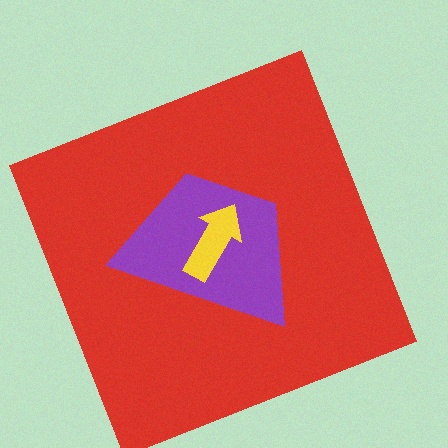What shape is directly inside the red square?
The purple trapezoid.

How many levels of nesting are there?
3.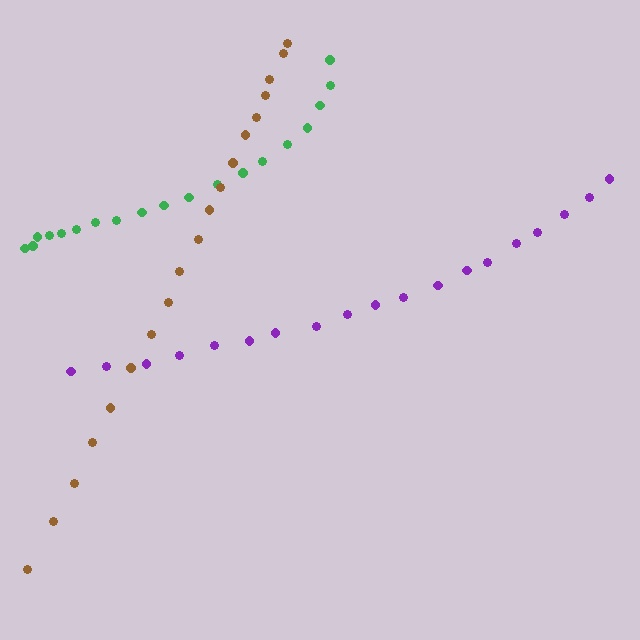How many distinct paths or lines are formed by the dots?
There are 3 distinct paths.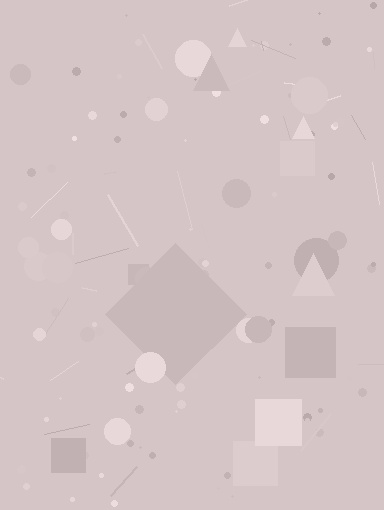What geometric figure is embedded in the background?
A diamond is embedded in the background.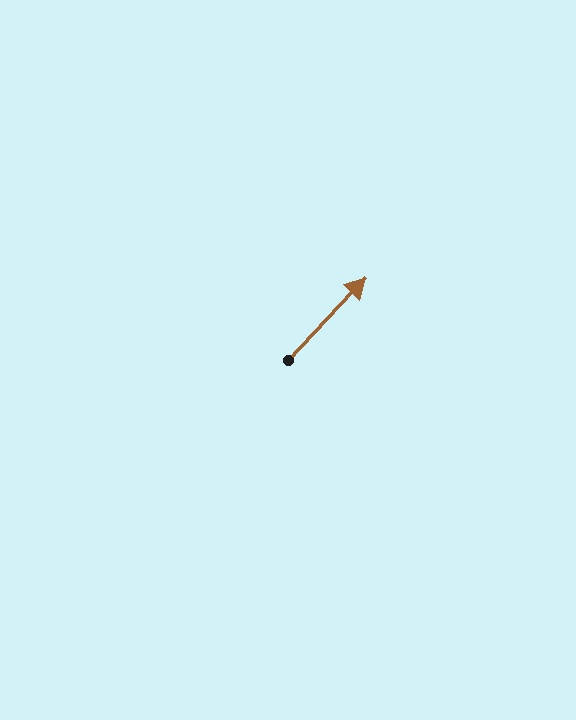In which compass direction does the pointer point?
Northeast.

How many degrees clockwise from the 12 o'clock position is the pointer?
Approximately 43 degrees.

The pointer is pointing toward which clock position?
Roughly 1 o'clock.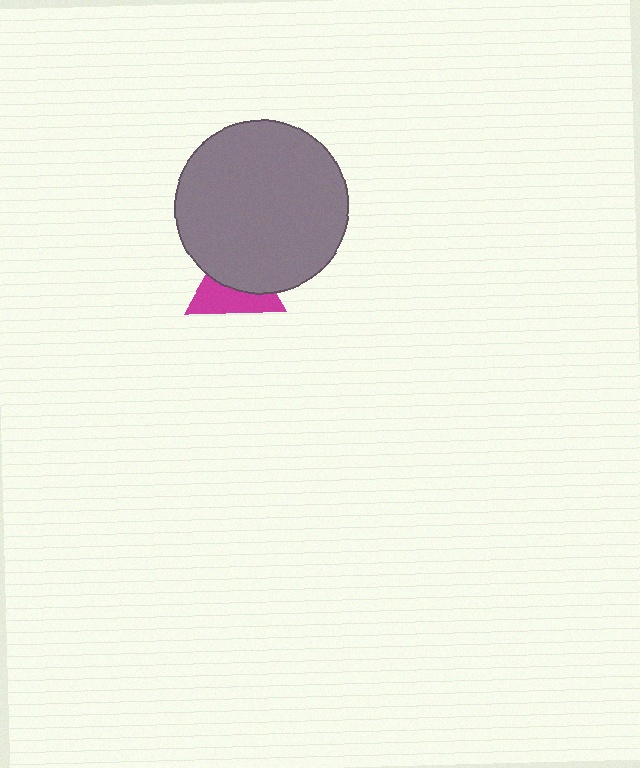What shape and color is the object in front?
The object in front is a gray circle.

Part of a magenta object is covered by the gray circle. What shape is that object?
It is a triangle.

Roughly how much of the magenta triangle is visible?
About half of it is visible (roughly 48%).